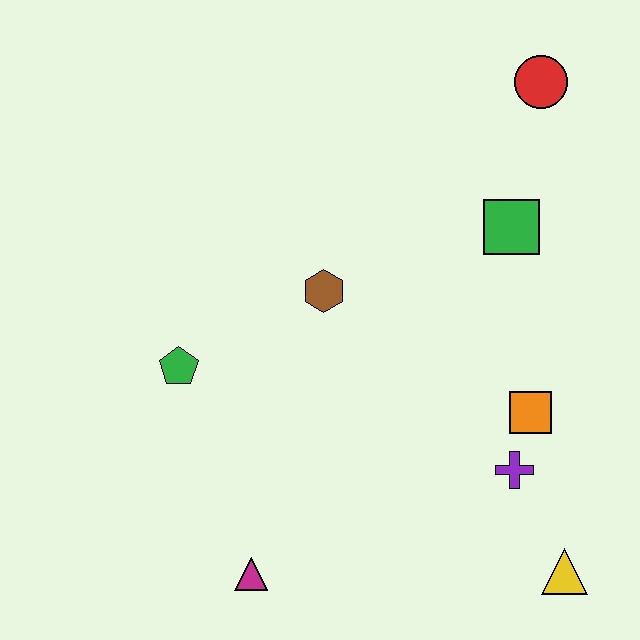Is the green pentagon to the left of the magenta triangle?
Yes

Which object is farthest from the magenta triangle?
The red circle is farthest from the magenta triangle.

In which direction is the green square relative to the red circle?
The green square is below the red circle.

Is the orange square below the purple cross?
No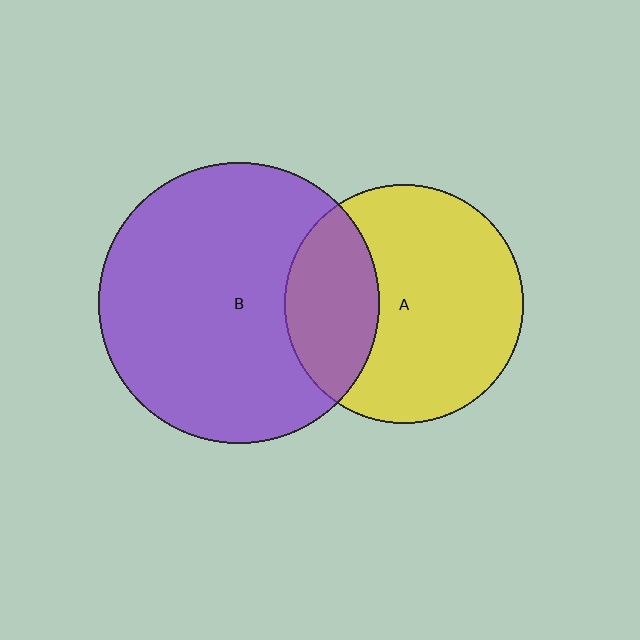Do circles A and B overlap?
Yes.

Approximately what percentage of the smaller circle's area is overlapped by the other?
Approximately 30%.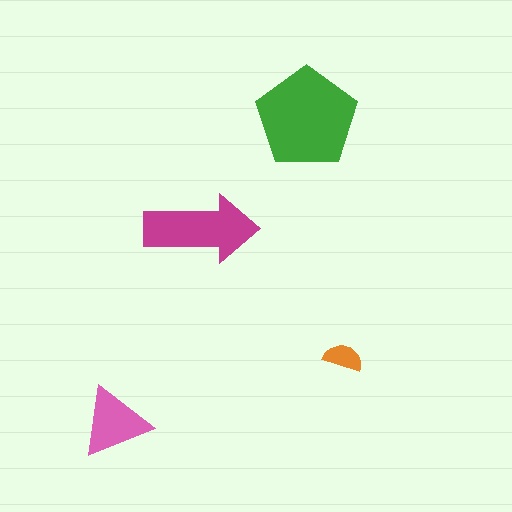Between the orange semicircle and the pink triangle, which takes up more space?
The pink triangle.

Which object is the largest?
The green pentagon.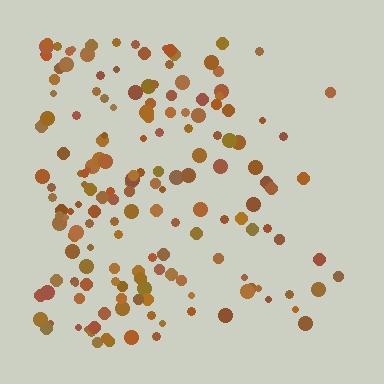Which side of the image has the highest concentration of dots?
The left.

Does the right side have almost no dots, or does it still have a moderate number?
Still a moderate number, just noticeably fewer than the left.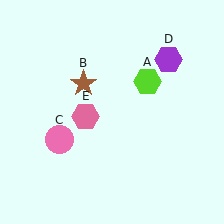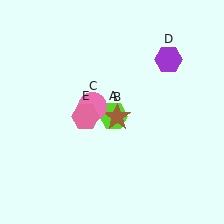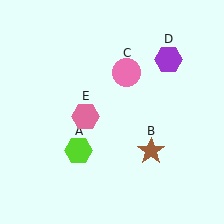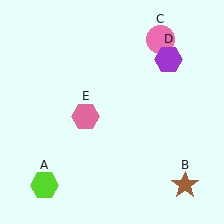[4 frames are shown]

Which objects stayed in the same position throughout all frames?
Purple hexagon (object D) and pink hexagon (object E) remained stationary.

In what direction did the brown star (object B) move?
The brown star (object B) moved down and to the right.